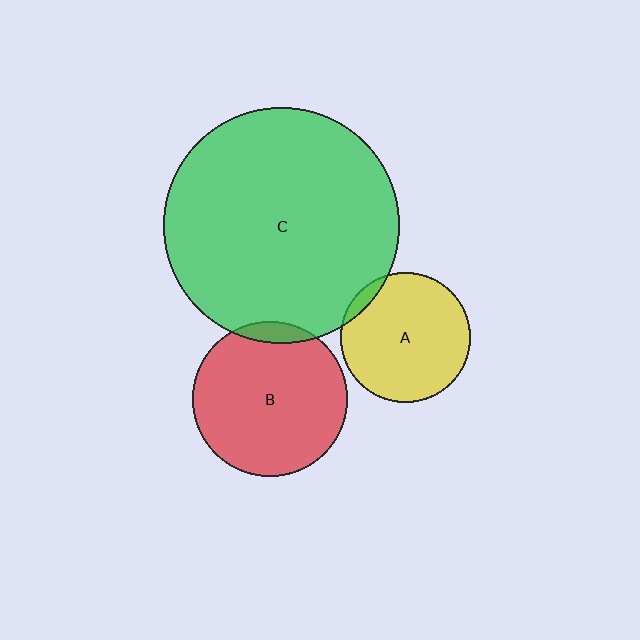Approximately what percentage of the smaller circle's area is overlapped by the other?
Approximately 5%.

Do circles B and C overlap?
Yes.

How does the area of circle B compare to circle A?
Approximately 1.4 times.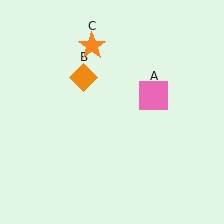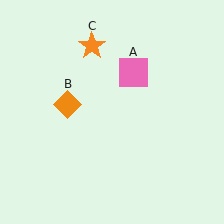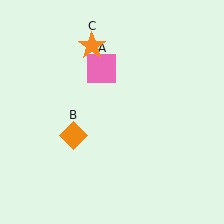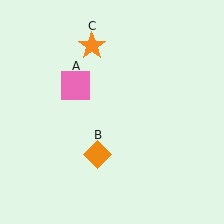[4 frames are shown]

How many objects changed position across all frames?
2 objects changed position: pink square (object A), orange diamond (object B).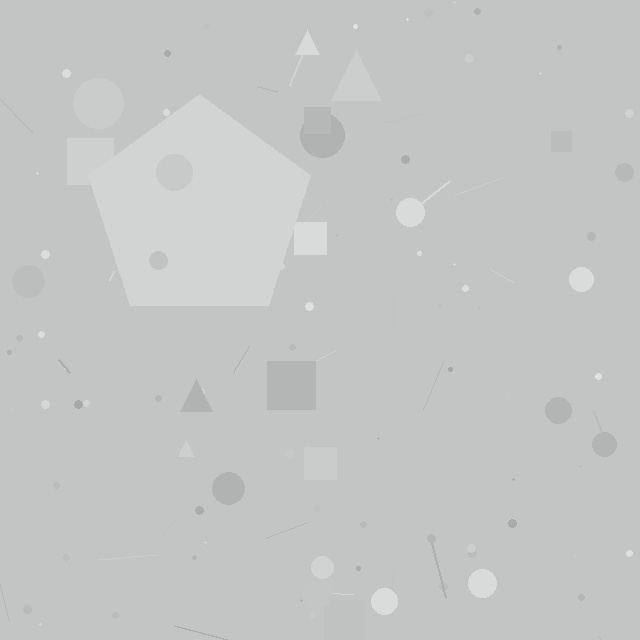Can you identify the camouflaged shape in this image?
The camouflaged shape is a pentagon.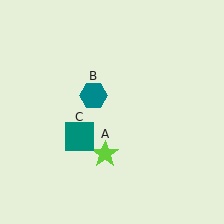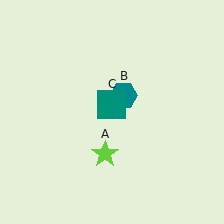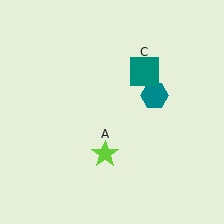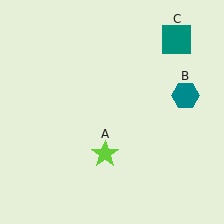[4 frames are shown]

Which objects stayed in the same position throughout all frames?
Lime star (object A) remained stationary.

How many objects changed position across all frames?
2 objects changed position: teal hexagon (object B), teal square (object C).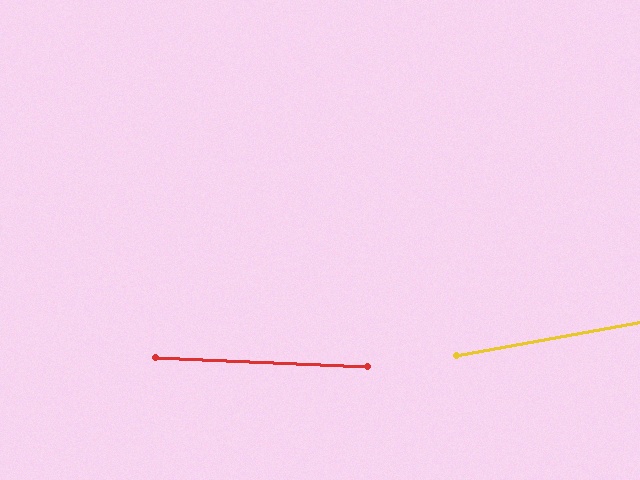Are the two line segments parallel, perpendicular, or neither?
Neither parallel nor perpendicular — they differ by about 13°.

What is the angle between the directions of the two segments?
Approximately 13 degrees.